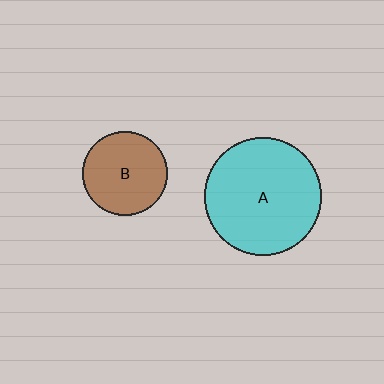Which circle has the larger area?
Circle A (cyan).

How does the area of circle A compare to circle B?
Approximately 1.9 times.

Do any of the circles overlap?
No, none of the circles overlap.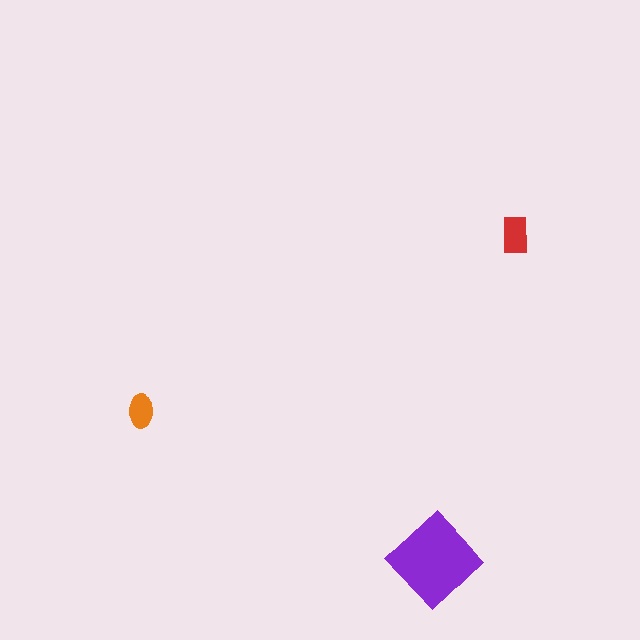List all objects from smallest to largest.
The orange ellipse, the red rectangle, the purple diamond.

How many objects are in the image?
There are 3 objects in the image.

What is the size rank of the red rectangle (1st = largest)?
2nd.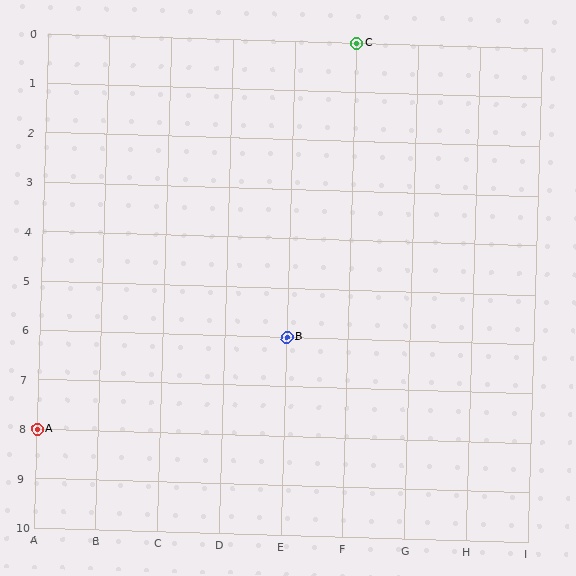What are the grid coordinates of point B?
Point B is at grid coordinates (E, 6).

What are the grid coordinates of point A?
Point A is at grid coordinates (A, 8).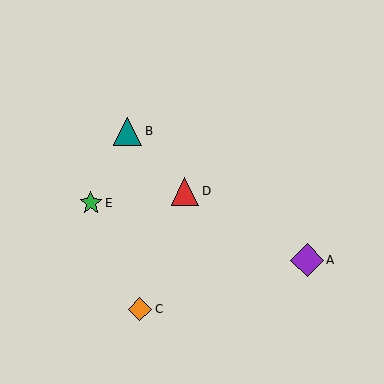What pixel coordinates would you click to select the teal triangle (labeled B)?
Click at (128, 131) to select the teal triangle B.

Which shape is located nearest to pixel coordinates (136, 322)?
The orange diamond (labeled C) at (140, 309) is nearest to that location.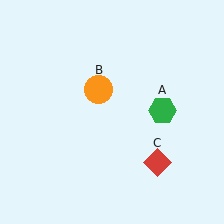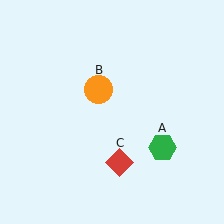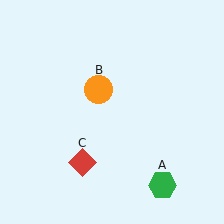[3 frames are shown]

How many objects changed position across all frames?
2 objects changed position: green hexagon (object A), red diamond (object C).